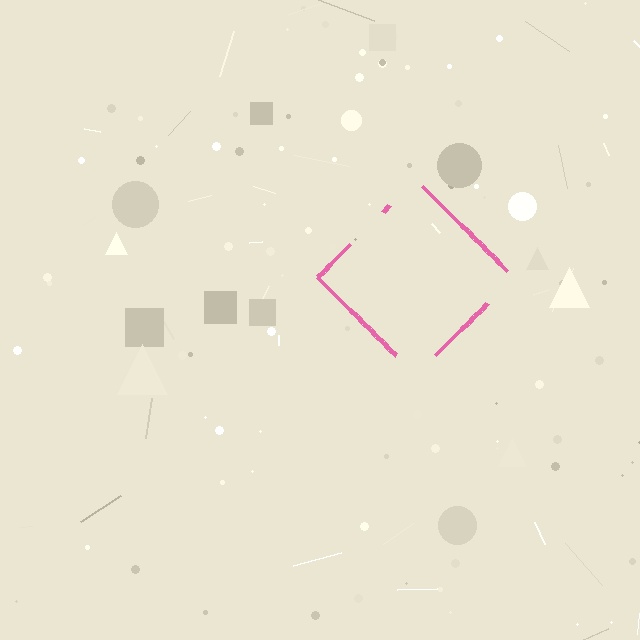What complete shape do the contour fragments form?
The contour fragments form a diamond.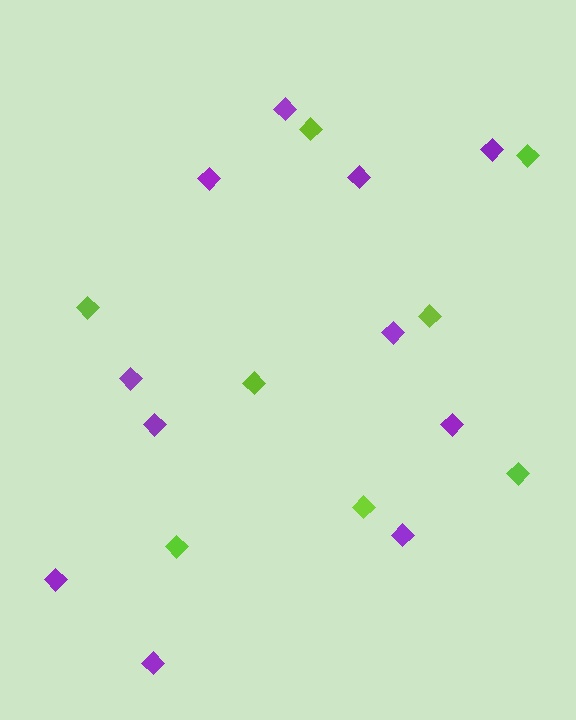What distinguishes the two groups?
There are 2 groups: one group of lime diamonds (8) and one group of purple diamonds (11).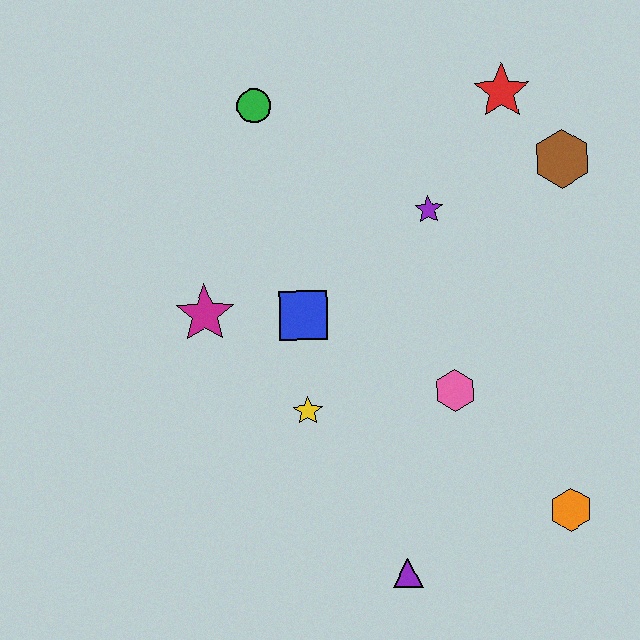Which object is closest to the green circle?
The purple star is closest to the green circle.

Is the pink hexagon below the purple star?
Yes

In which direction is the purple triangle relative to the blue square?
The purple triangle is below the blue square.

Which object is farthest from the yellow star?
The red star is farthest from the yellow star.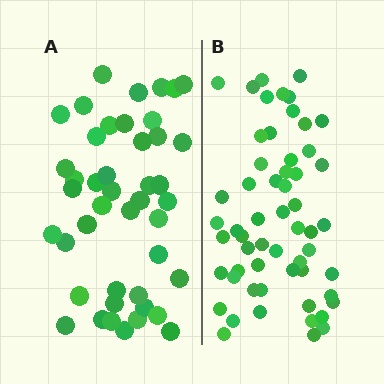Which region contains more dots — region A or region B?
Region B (the right region) has more dots.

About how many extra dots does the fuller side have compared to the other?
Region B has approximately 15 more dots than region A.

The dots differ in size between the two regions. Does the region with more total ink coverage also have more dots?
No. Region A has more total ink coverage because its dots are larger, but region B actually contains more individual dots. Total area can be misleading — the number of items is what matters here.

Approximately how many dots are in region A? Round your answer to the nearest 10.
About 40 dots. (The exact count is 44, which rounds to 40.)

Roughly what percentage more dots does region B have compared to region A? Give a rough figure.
About 30% more.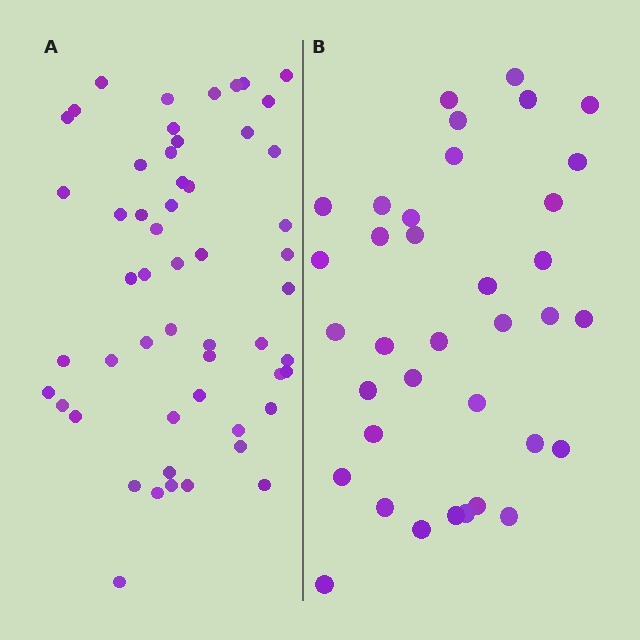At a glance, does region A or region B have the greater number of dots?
Region A (the left region) has more dots.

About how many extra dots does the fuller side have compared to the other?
Region A has approximately 20 more dots than region B.